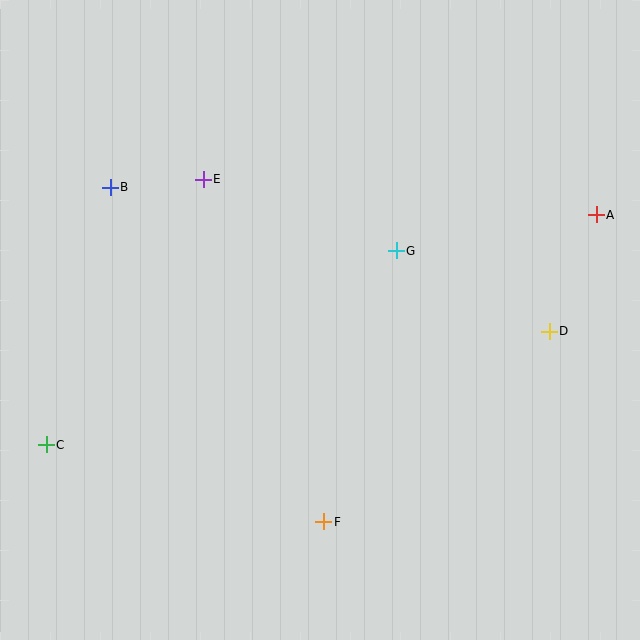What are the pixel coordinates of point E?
Point E is at (203, 179).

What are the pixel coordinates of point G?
Point G is at (396, 251).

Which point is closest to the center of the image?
Point G at (396, 251) is closest to the center.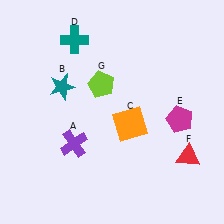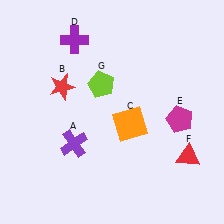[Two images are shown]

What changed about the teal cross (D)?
In Image 1, D is teal. In Image 2, it changed to purple.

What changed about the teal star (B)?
In Image 1, B is teal. In Image 2, it changed to red.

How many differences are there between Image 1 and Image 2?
There are 2 differences between the two images.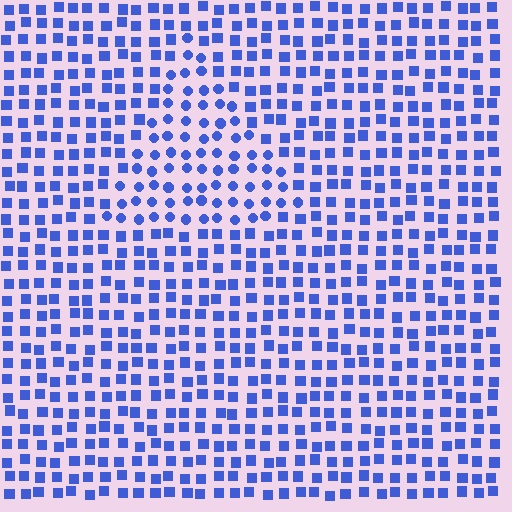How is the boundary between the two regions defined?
The boundary is defined by a change in element shape: circles inside vs. squares outside. All elements share the same color and spacing.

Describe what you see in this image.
The image is filled with small blue elements arranged in a uniform grid. A triangle-shaped region contains circles, while the surrounding area contains squares. The boundary is defined purely by the change in element shape.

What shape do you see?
I see a triangle.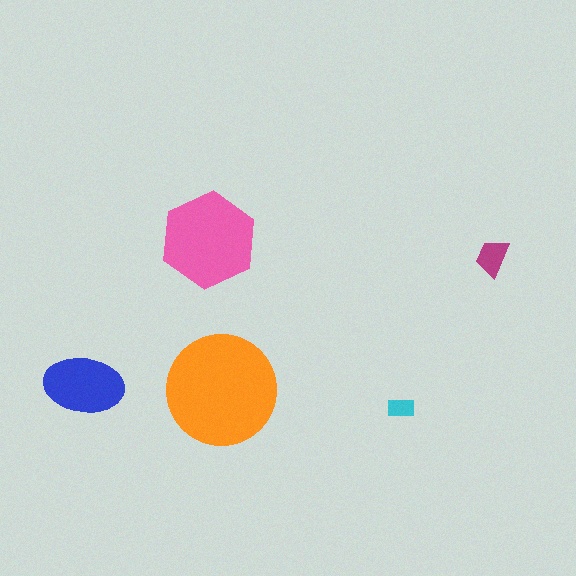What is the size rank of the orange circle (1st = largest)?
1st.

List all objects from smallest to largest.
The cyan rectangle, the magenta trapezoid, the blue ellipse, the pink hexagon, the orange circle.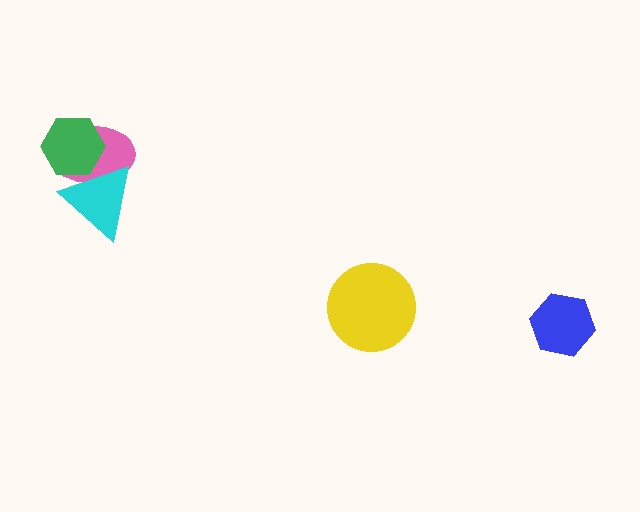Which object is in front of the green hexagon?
The cyan triangle is in front of the green hexagon.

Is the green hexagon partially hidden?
Yes, it is partially covered by another shape.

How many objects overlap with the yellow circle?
0 objects overlap with the yellow circle.